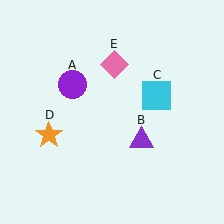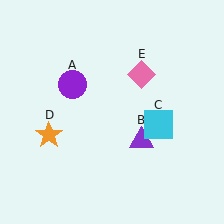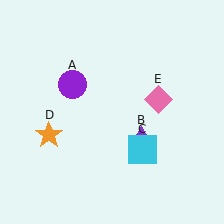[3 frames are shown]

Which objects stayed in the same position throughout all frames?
Purple circle (object A) and purple triangle (object B) and orange star (object D) remained stationary.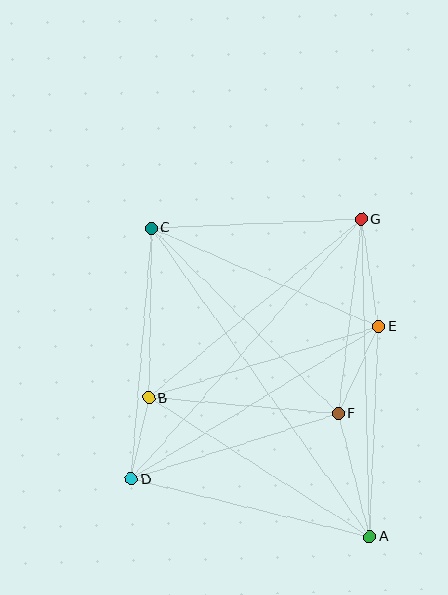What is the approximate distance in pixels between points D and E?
The distance between D and E is approximately 291 pixels.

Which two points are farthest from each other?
Points A and C are farthest from each other.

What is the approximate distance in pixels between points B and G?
The distance between B and G is approximately 277 pixels.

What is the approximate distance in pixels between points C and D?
The distance between C and D is approximately 252 pixels.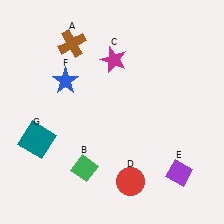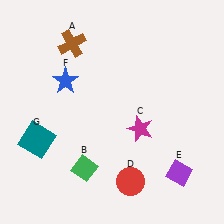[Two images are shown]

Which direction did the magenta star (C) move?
The magenta star (C) moved down.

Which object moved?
The magenta star (C) moved down.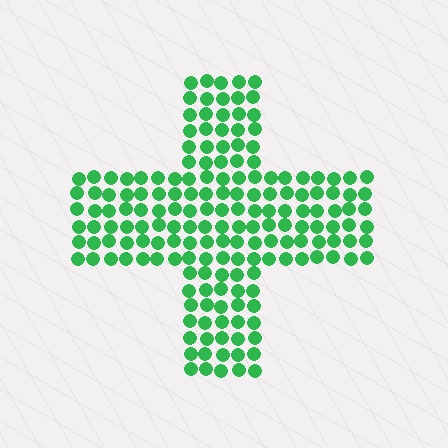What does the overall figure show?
The overall figure shows a cross.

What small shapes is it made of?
It is made of small circles.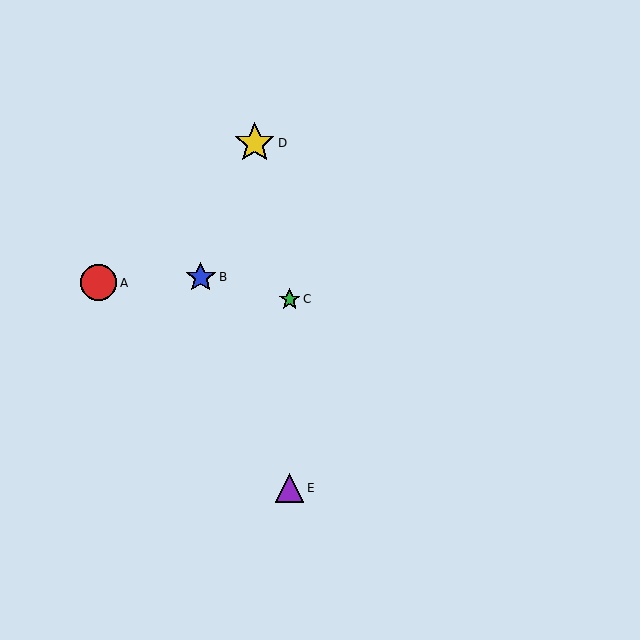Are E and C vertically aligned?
Yes, both are at x≈290.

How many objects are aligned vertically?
2 objects (C, E) are aligned vertically.